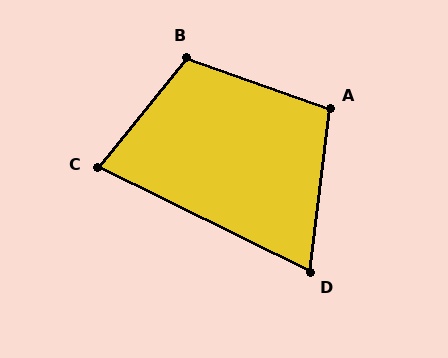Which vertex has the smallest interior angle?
D, at approximately 71 degrees.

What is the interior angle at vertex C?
Approximately 77 degrees (acute).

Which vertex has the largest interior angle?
B, at approximately 109 degrees.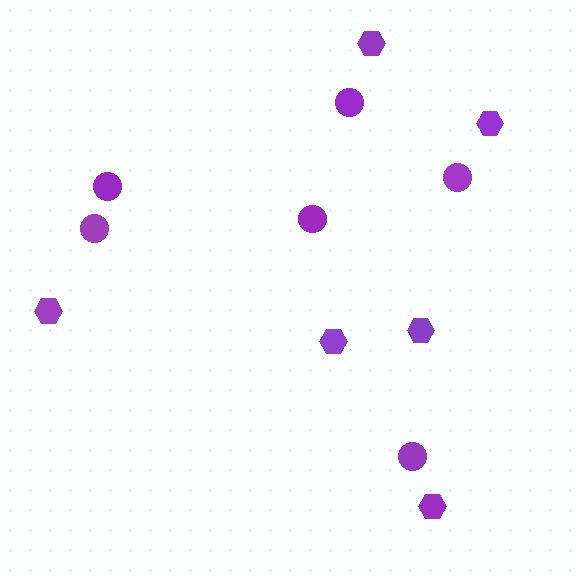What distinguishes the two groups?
There are 2 groups: one group of hexagons (6) and one group of circles (6).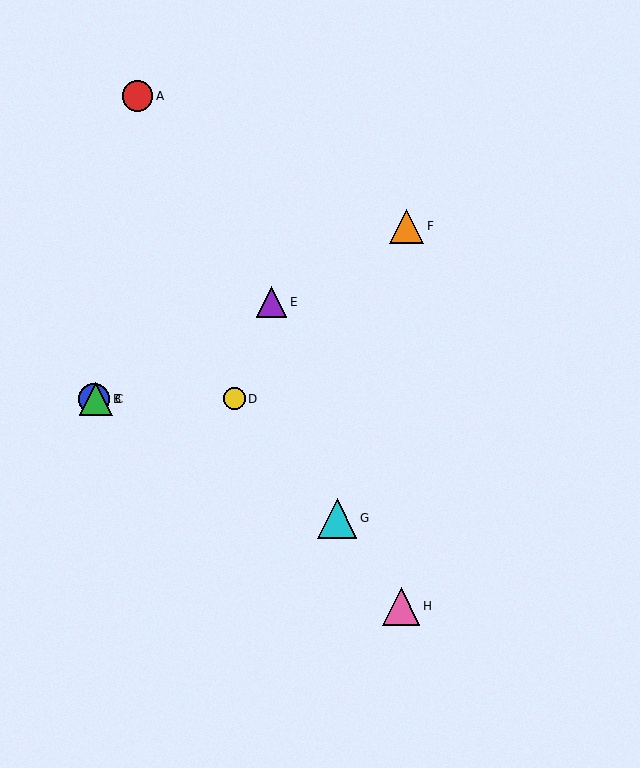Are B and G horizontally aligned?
No, B is at y≈399 and G is at y≈518.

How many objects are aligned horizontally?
3 objects (B, C, D) are aligned horizontally.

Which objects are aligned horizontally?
Objects B, C, D are aligned horizontally.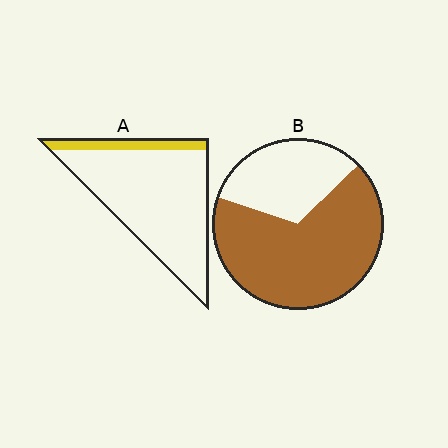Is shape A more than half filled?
No.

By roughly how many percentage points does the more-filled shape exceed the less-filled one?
By roughly 55 percentage points (B over A).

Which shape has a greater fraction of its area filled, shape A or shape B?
Shape B.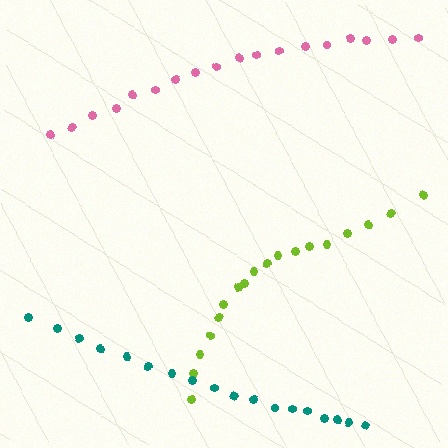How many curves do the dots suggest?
There are 3 distinct paths.